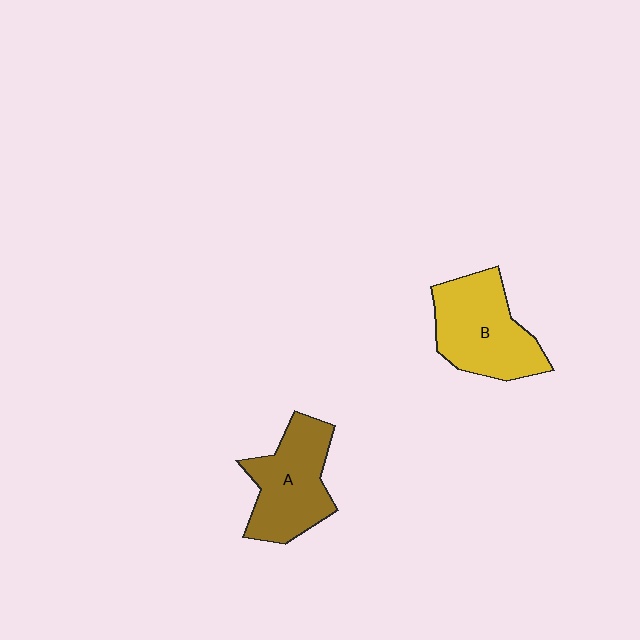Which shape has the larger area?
Shape B (yellow).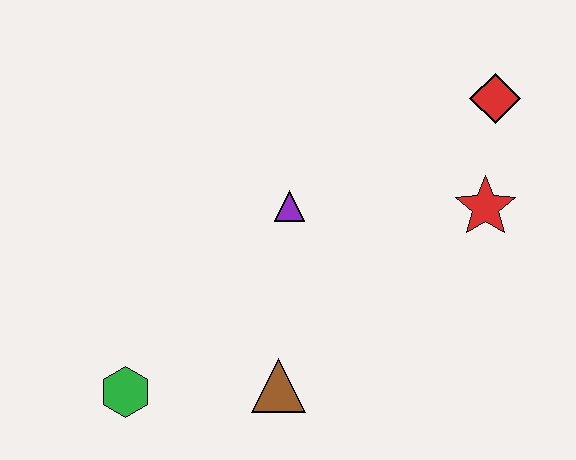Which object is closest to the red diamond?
The red star is closest to the red diamond.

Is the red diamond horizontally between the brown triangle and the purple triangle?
No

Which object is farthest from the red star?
The green hexagon is farthest from the red star.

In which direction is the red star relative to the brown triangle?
The red star is to the right of the brown triangle.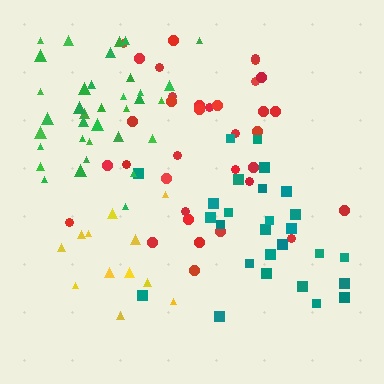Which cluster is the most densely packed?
Green.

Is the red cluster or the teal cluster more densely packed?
Red.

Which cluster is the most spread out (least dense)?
Teal.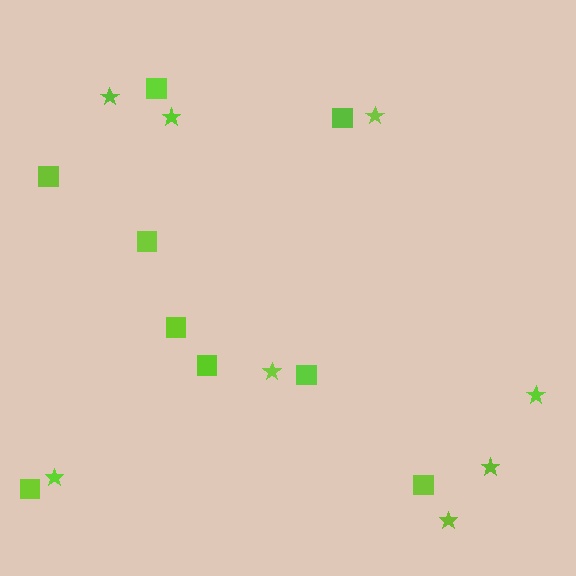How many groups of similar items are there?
There are 2 groups: one group of squares (9) and one group of stars (8).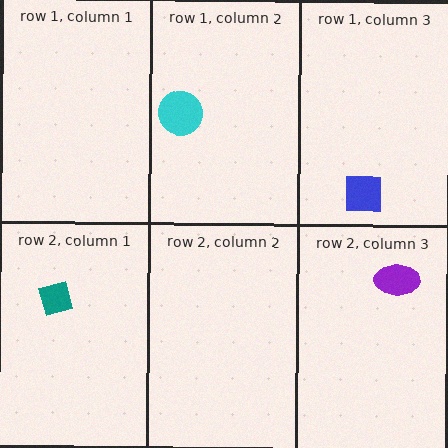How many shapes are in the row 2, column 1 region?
1.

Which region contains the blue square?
The row 1, column 3 region.